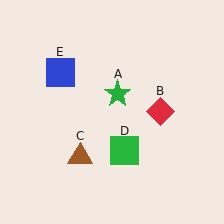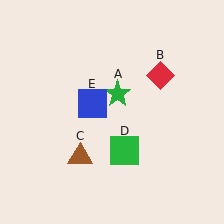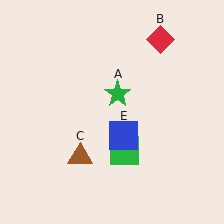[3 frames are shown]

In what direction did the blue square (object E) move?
The blue square (object E) moved down and to the right.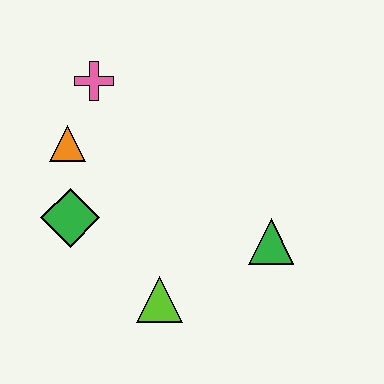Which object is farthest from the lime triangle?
The pink cross is farthest from the lime triangle.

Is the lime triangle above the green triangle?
No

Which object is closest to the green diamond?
The orange triangle is closest to the green diamond.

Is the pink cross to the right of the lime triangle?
No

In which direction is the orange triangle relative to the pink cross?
The orange triangle is below the pink cross.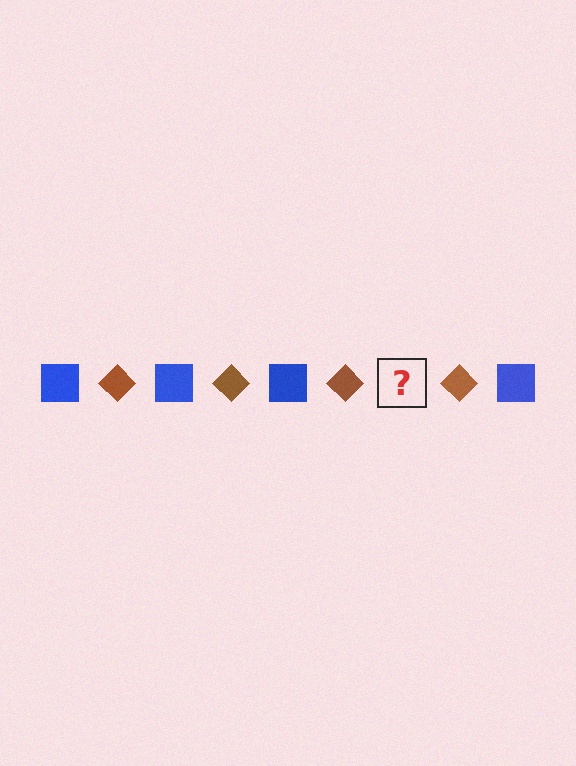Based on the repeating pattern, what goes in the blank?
The blank should be a blue square.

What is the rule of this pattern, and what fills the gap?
The rule is that the pattern alternates between blue square and brown diamond. The gap should be filled with a blue square.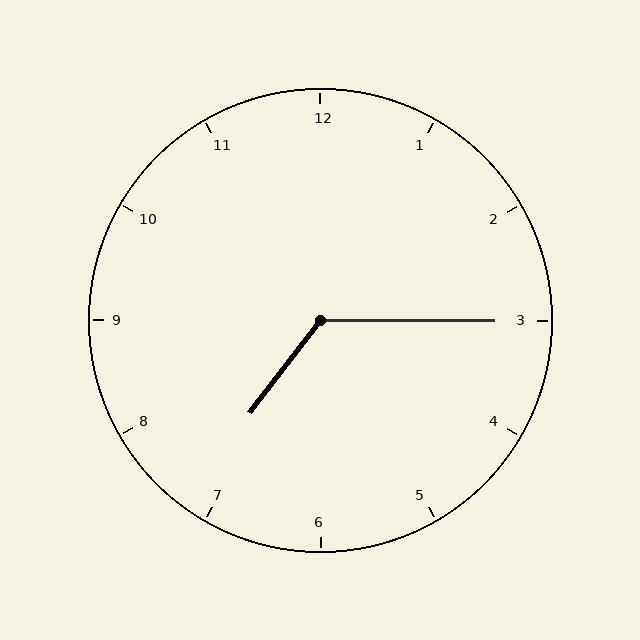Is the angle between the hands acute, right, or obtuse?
It is obtuse.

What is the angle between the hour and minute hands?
Approximately 128 degrees.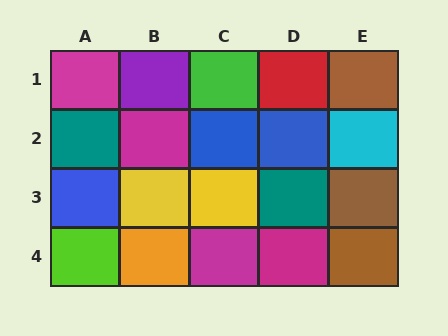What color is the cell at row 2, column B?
Magenta.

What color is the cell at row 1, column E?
Brown.